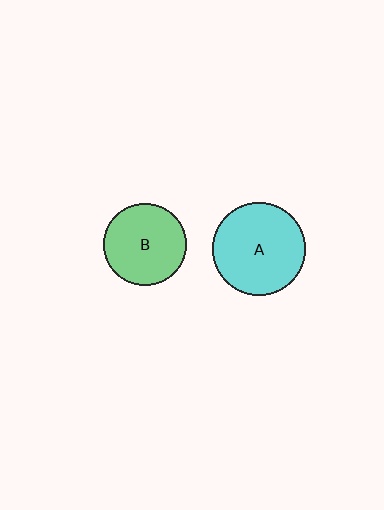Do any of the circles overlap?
No, none of the circles overlap.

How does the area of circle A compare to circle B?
Approximately 1.3 times.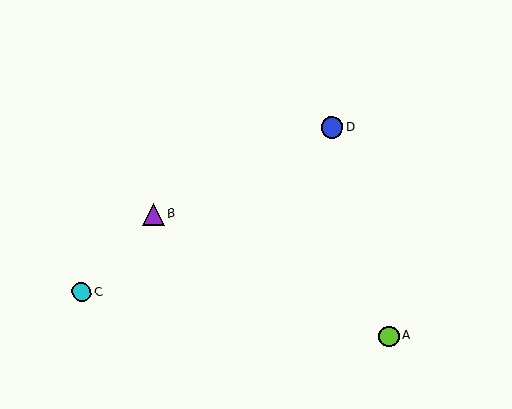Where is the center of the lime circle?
The center of the lime circle is at (389, 336).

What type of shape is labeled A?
Shape A is a lime circle.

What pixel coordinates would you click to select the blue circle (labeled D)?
Click at (332, 127) to select the blue circle D.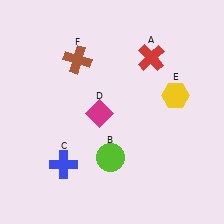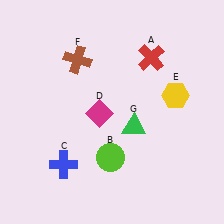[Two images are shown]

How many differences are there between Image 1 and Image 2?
There is 1 difference between the two images.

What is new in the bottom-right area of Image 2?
A green triangle (G) was added in the bottom-right area of Image 2.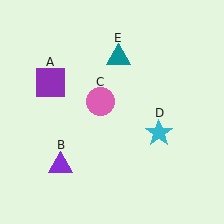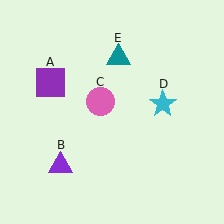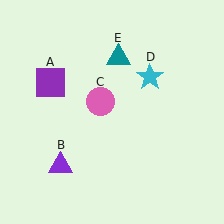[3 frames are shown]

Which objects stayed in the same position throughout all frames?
Purple square (object A) and purple triangle (object B) and pink circle (object C) and teal triangle (object E) remained stationary.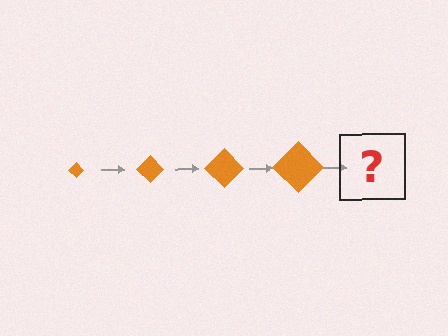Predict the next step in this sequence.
The next step is an orange diamond, larger than the previous one.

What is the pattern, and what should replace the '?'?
The pattern is that the diamond gets progressively larger each step. The '?' should be an orange diamond, larger than the previous one.